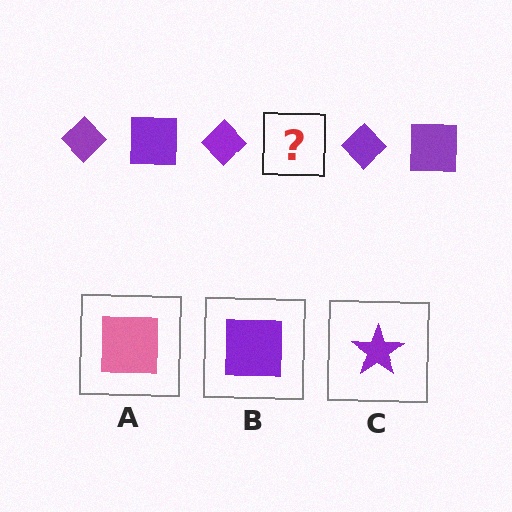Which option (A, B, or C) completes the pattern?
B.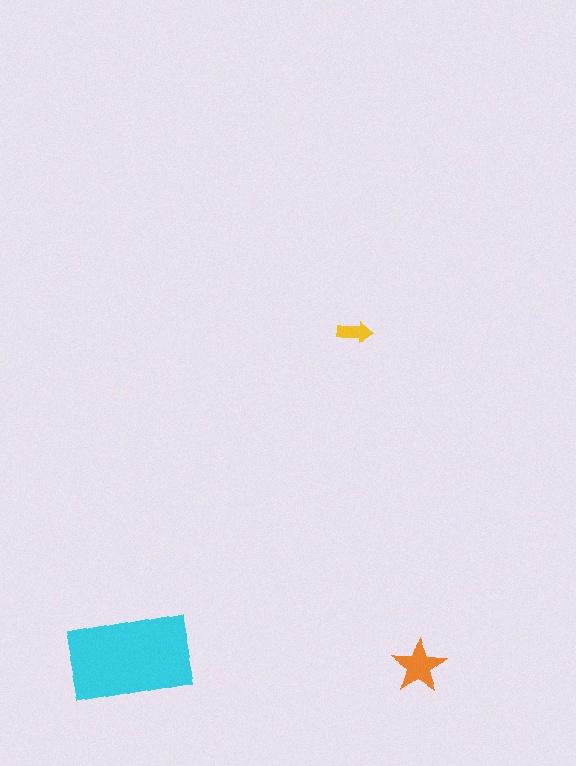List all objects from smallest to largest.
The yellow arrow, the orange star, the cyan rectangle.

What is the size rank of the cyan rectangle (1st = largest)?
1st.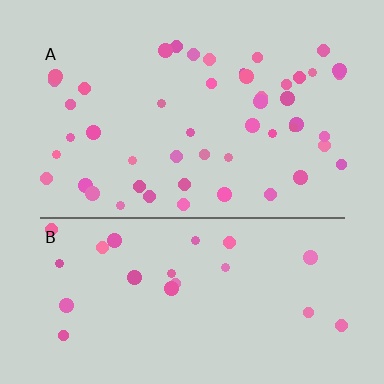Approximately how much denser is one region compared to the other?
Approximately 2.1× — region A over region B.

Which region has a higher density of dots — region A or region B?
A (the top).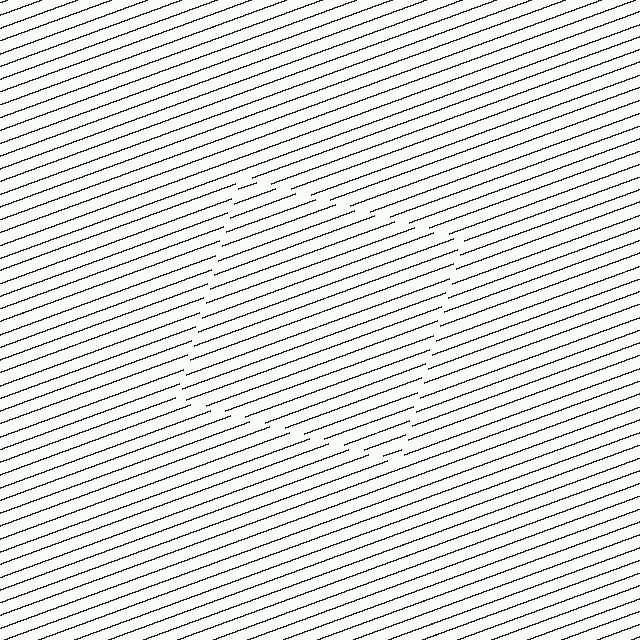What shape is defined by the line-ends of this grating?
An illusory square. The interior of the shape contains the same grating, shifted by half a period — the contour is defined by the phase discontinuity where line-ends from the inner and outer gratings abut.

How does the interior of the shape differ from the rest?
The interior of the shape contains the same grating, shifted by half a period — the contour is defined by the phase discontinuity where line-ends from the inner and outer gratings abut.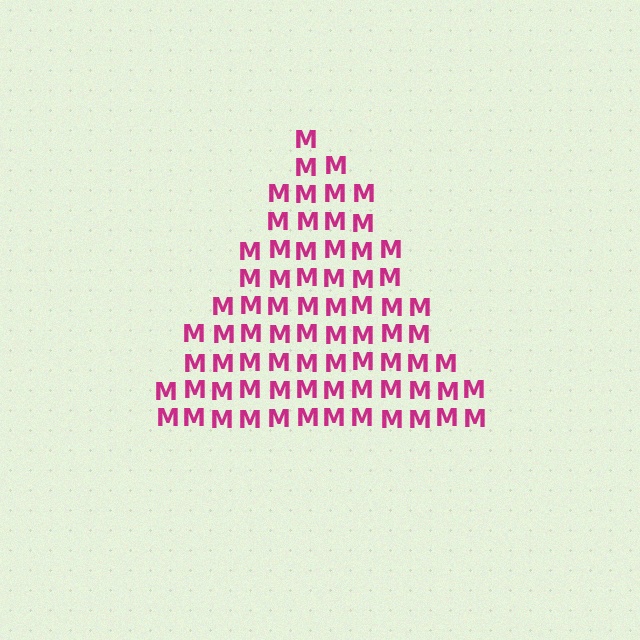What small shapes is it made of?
It is made of small letter M's.